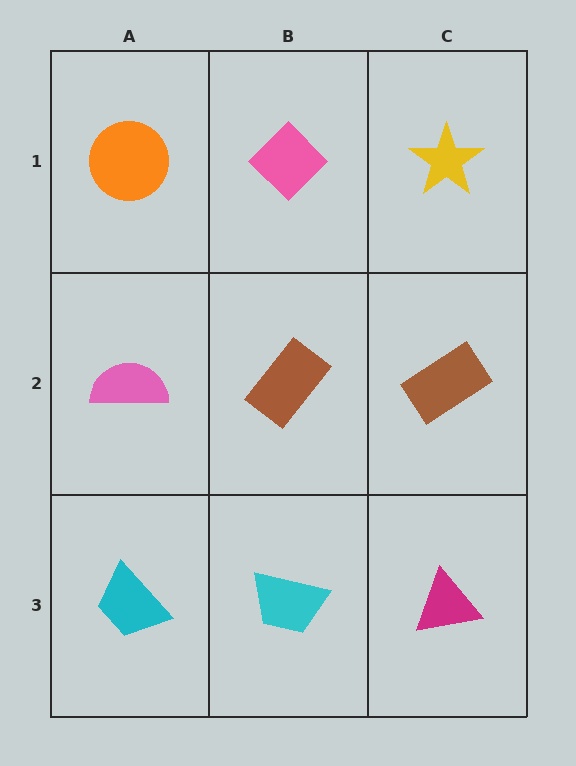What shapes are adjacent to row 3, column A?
A pink semicircle (row 2, column A), a cyan trapezoid (row 3, column B).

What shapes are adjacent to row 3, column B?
A brown rectangle (row 2, column B), a cyan trapezoid (row 3, column A), a magenta triangle (row 3, column C).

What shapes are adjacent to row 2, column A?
An orange circle (row 1, column A), a cyan trapezoid (row 3, column A), a brown rectangle (row 2, column B).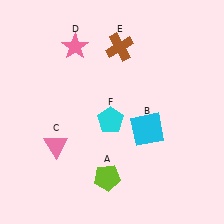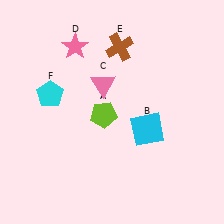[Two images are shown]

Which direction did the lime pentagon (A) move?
The lime pentagon (A) moved up.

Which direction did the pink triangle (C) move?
The pink triangle (C) moved up.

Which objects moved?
The objects that moved are: the lime pentagon (A), the pink triangle (C), the cyan pentagon (F).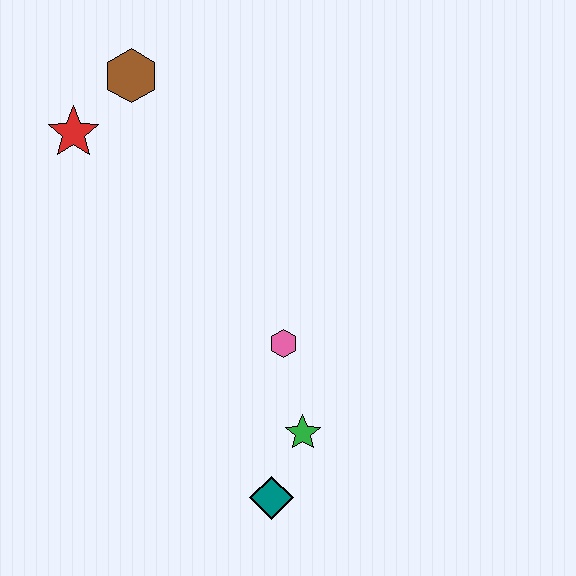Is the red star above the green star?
Yes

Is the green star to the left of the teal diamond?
No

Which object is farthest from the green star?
The brown hexagon is farthest from the green star.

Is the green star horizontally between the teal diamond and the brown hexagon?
No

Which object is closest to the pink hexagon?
The green star is closest to the pink hexagon.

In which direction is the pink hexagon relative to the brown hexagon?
The pink hexagon is below the brown hexagon.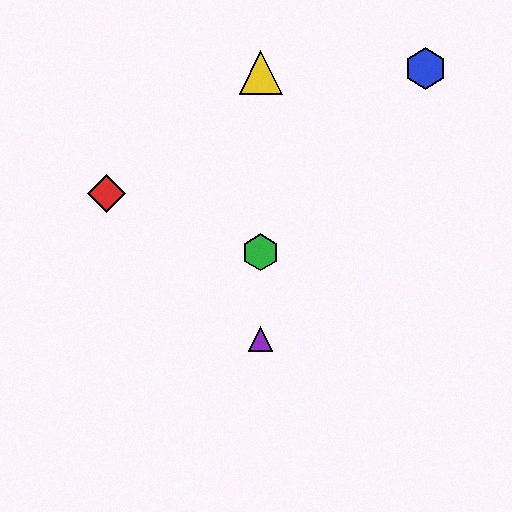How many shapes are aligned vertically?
3 shapes (the green hexagon, the yellow triangle, the purple triangle) are aligned vertically.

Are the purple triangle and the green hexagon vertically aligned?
Yes, both are at x≈261.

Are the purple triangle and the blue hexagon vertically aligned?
No, the purple triangle is at x≈261 and the blue hexagon is at x≈426.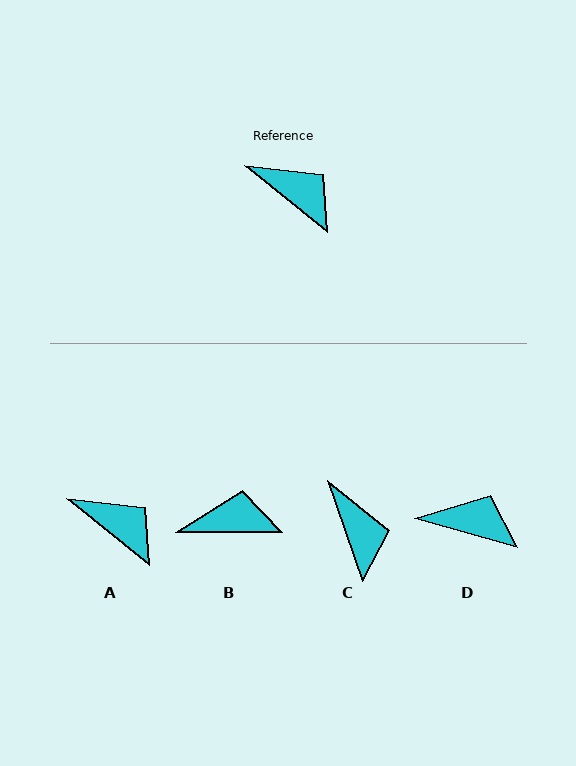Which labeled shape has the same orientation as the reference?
A.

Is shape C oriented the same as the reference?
No, it is off by about 32 degrees.